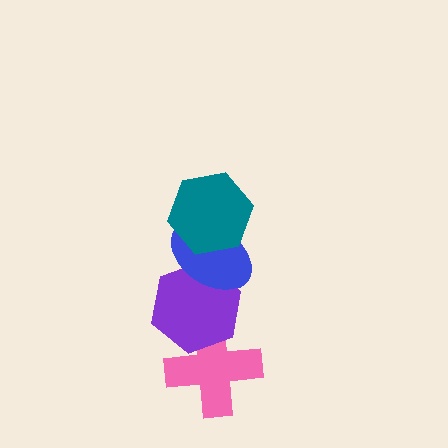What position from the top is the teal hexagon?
The teal hexagon is 1st from the top.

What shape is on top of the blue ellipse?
The teal hexagon is on top of the blue ellipse.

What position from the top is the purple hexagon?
The purple hexagon is 3rd from the top.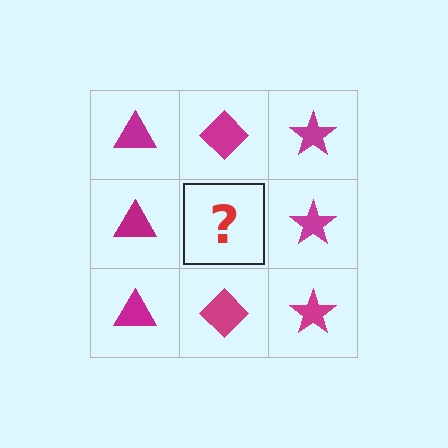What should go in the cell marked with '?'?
The missing cell should contain a magenta diamond.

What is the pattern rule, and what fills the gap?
The rule is that each column has a consistent shape. The gap should be filled with a magenta diamond.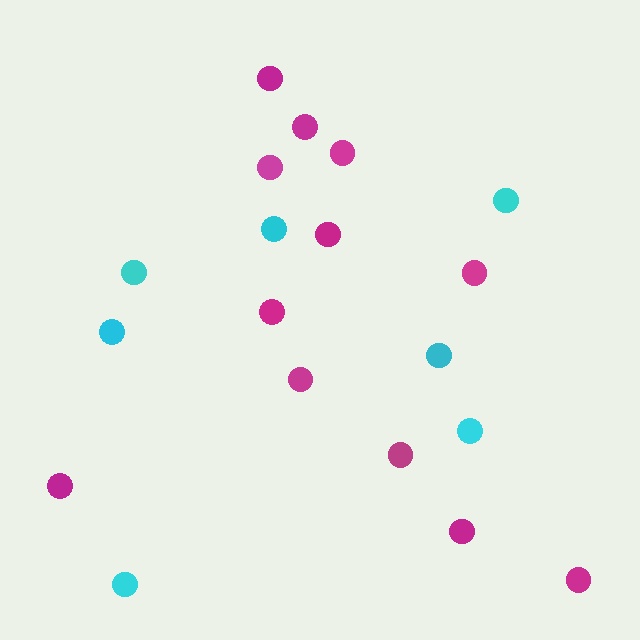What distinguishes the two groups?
There are 2 groups: one group of magenta circles (12) and one group of cyan circles (7).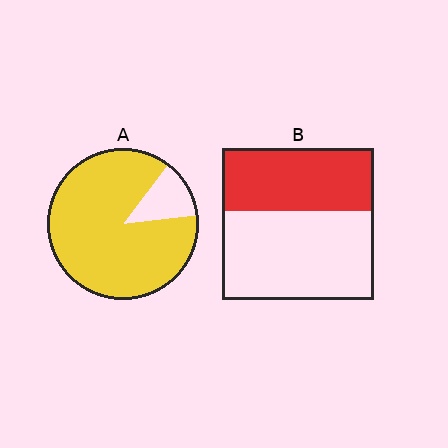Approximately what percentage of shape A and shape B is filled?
A is approximately 85% and B is approximately 40%.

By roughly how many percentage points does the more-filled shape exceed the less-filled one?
By roughly 45 percentage points (A over B).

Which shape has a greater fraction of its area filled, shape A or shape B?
Shape A.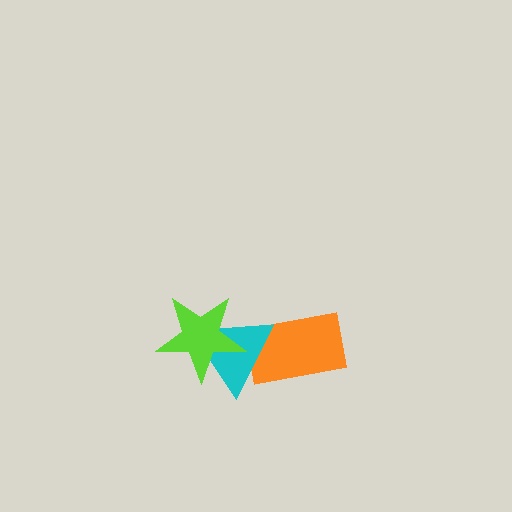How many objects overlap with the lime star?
1 object overlaps with the lime star.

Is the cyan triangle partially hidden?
Yes, it is partially covered by another shape.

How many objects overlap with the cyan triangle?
2 objects overlap with the cyan triangle.